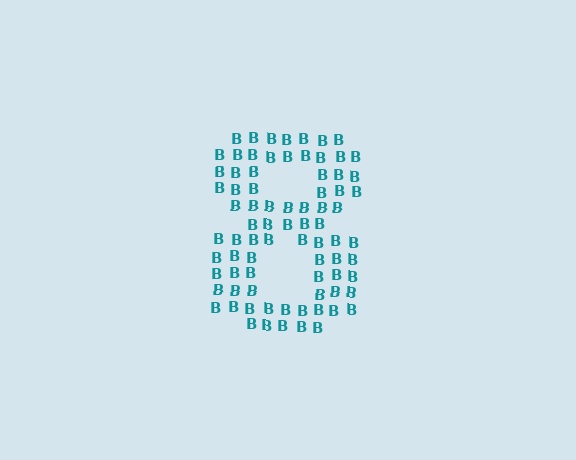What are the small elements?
The small elements are letter B's.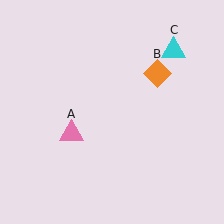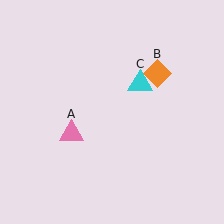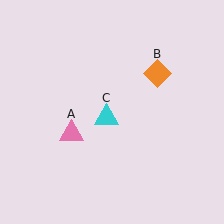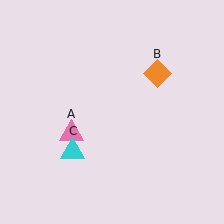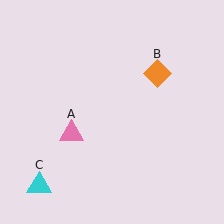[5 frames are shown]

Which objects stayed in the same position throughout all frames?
Pink triangle (object A) and orange diamond (object B) remained stationary.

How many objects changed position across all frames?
1 object changed position: cyan triangle (object C).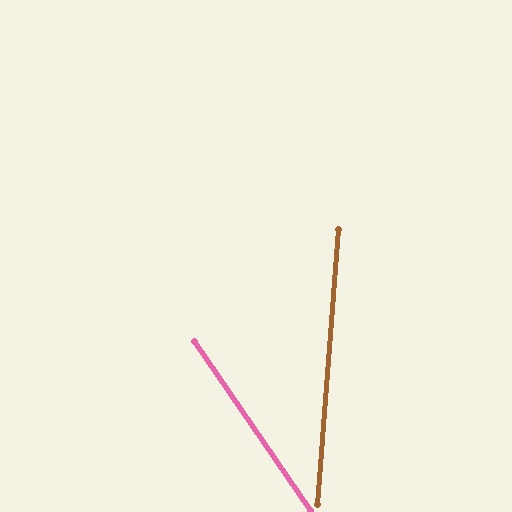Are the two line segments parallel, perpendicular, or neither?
Neither parallel nor perpendicular — they differ by about 39°.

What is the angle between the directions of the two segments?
Approximately 39 degrees.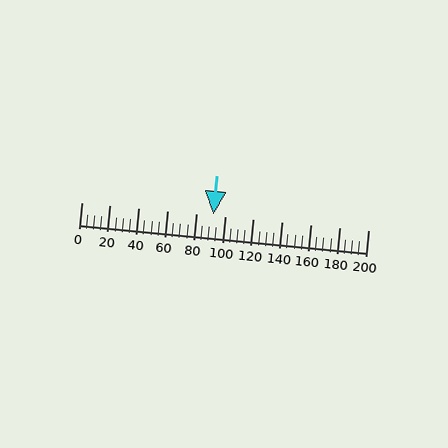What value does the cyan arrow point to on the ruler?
The cyan arrow points to approximately 92.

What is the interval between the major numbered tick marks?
The major tick marks are spaced 20 units apart.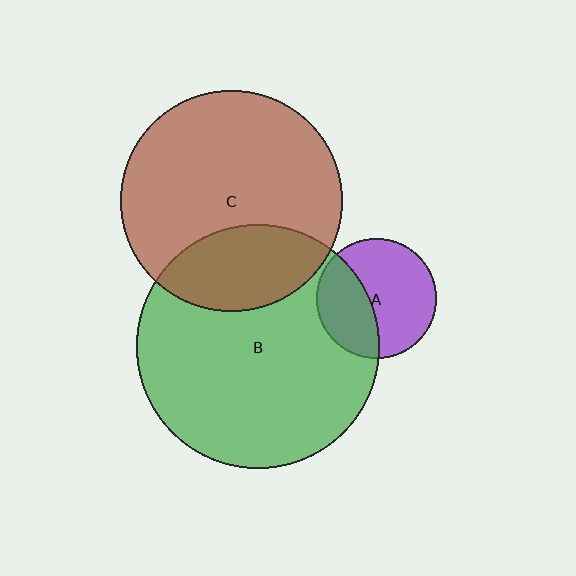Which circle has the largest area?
Circle B (green).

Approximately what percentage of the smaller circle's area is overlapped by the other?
Approximately 40%.